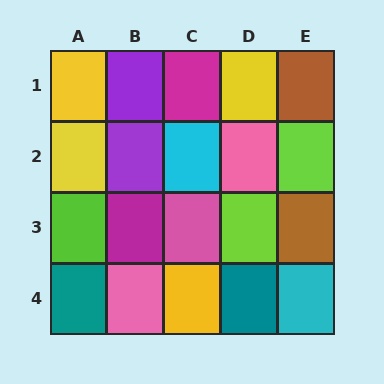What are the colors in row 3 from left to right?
Lime, magenta, pink, lime, brown.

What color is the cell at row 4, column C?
Yellow.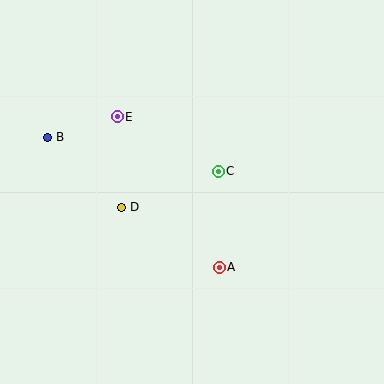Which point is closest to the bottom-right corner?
Point A is closest to the bottom-right corner.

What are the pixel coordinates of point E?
Point E is at (117, 117).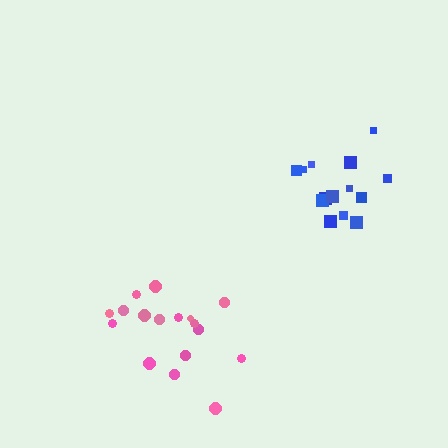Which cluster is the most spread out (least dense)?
Pink.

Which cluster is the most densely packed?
Blue.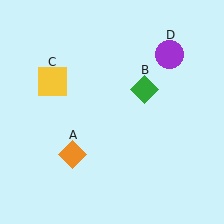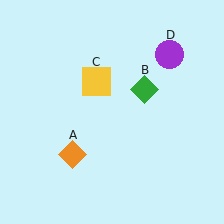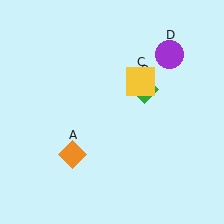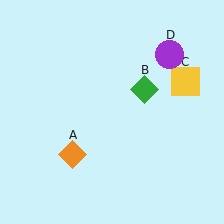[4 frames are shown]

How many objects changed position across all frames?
1 object changed position: yellow square (object C).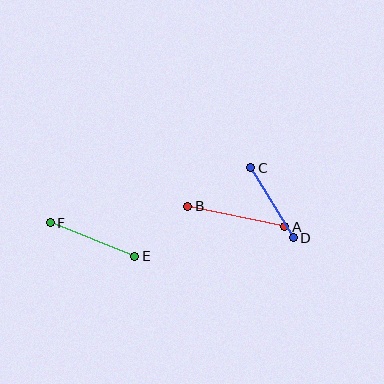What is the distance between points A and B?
The distance is approximately 99 pixels.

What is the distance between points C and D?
The distance is approximately 82 pixels.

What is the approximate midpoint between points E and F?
The midpoint is at approximately (93, 239) pixels.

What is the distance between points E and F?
The distance is approximately 91 pixels.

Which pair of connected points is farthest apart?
Points A and B are farthest apart.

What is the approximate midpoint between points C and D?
The midpoint is at approximately (272, 203) pixels.